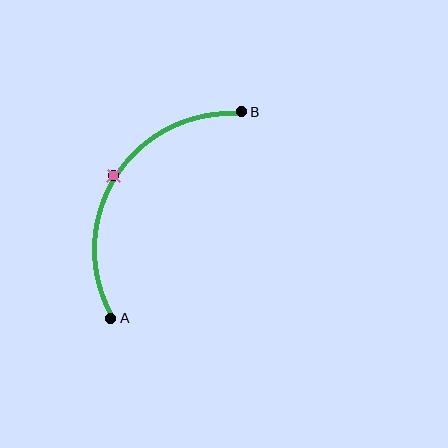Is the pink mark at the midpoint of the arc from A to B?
Yes. The pink mark lies on the arc at equal arc-length from both A and B — it is the arc midpoint.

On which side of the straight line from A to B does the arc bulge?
The arc bulges to the left of the straight line connecting A and B.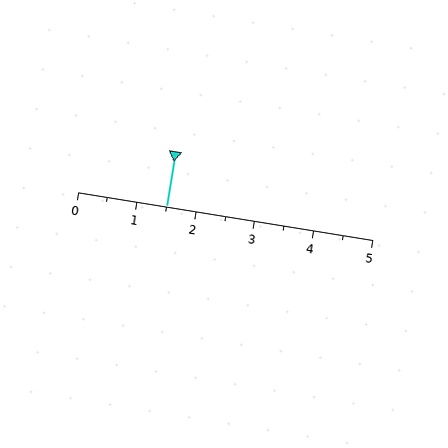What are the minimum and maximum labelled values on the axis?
The axis runs from 0 to 5.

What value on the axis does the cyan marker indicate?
The marker indicates approximately 1.5.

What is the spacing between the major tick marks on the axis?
The major ticks are spaced 1 apart.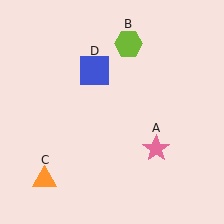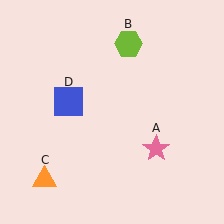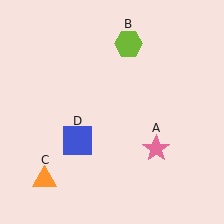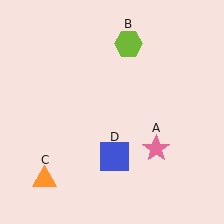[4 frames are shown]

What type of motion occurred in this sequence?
The blue square (object D) rotated counterclockwise around the center of the scene.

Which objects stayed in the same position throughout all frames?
Pink star (object A) and lime hexagon (object B) and orange triangle (object C) remained stationary.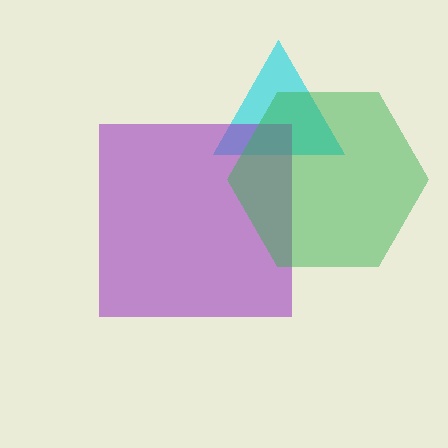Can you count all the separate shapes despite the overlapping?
Yes, there are 3 separate shapes.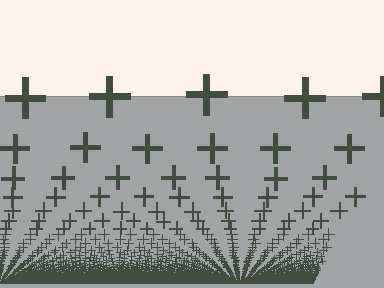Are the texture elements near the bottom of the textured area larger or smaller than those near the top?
Smaller. The gradient is inverted — elements near the bottom are smaller and denser.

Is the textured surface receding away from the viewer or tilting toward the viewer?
The surface appears to tilt toward the viewer. Texture elements get larger and sparser toward the top.